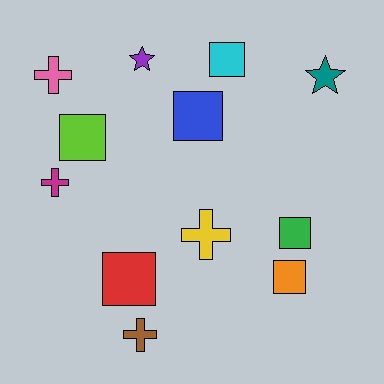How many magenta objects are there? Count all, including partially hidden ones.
There is 1 magenta object.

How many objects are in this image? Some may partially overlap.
There are 12 objects.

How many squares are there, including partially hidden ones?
There are 6 squares.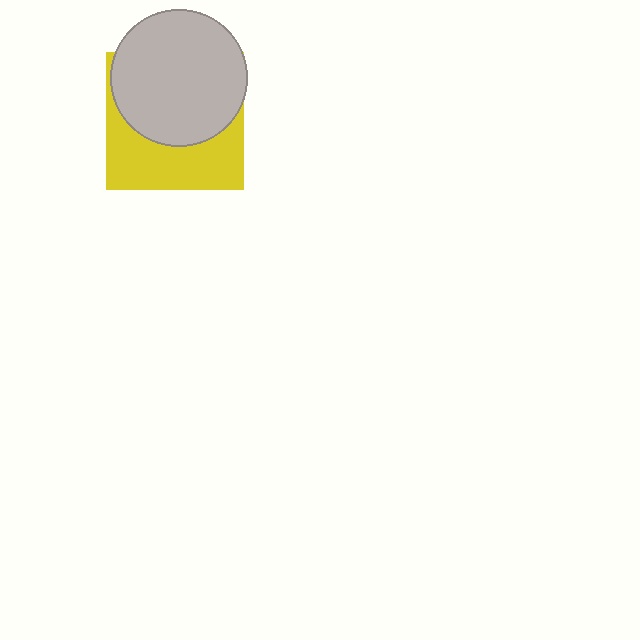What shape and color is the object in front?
The object in front is a light gray circle.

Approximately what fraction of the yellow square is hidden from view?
Roughly 57% of the yellow square is hidden behind the light gray circle.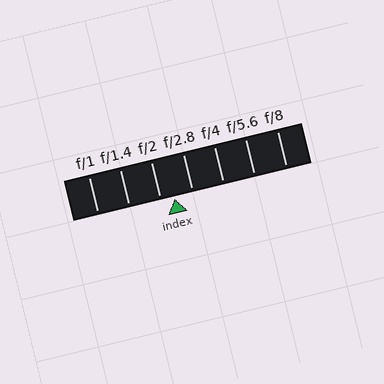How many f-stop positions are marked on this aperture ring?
There are 7 f-stop positions marked.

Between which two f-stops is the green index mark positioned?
The index mark is between f/2 and f/2.8.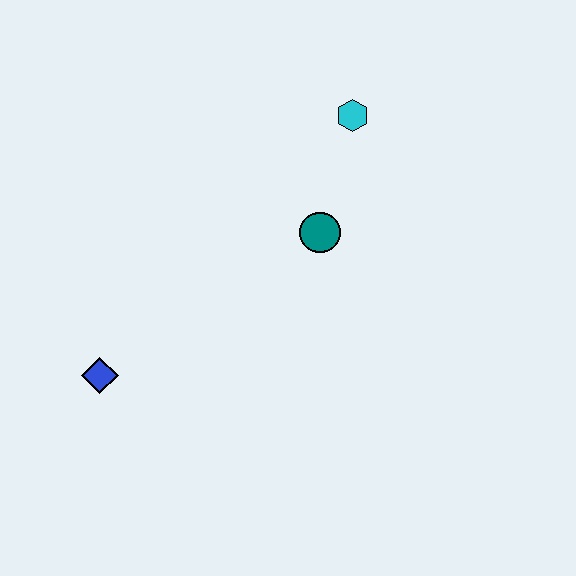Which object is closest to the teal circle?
The cyan hexagon is closest to the teal circle.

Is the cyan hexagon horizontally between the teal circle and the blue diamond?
No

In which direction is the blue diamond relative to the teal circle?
The blue diamond is to the left of the teal circle.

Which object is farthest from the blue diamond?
The cyan hexagon is farthest from the blue diamond.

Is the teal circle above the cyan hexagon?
No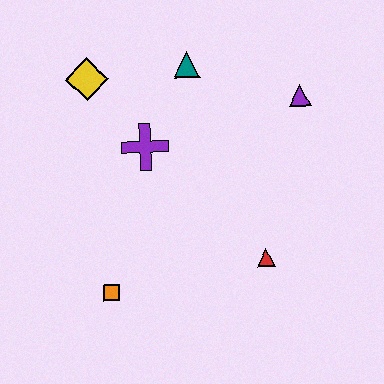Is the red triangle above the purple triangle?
No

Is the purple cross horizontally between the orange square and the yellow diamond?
No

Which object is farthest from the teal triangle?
The orange square is farthest from the teal triangle.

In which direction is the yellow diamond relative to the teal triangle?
The yellow diamond is to the left of the teal triangle.